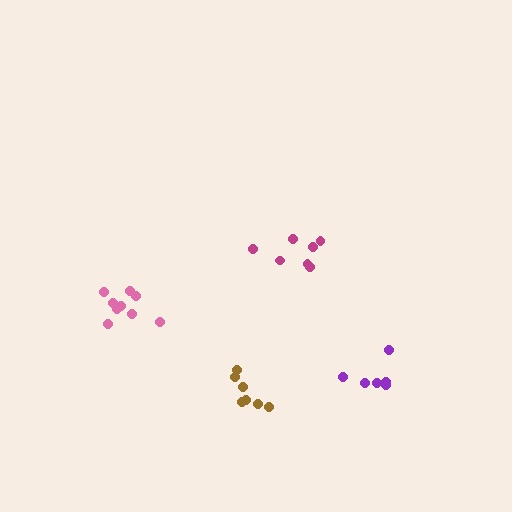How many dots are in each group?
Group 1: 7 dots, Group 2: 7 dots, Group 3: 6 dots, Group 4: 9 dots (29 total).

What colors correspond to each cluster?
The clusters are colored: magenta, brown, purple, pink.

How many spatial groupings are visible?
There are 4 spatial groupings.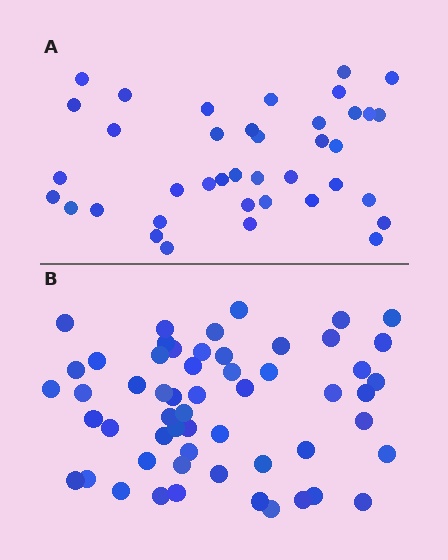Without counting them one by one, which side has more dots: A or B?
Region B (the bottom region) has more dots.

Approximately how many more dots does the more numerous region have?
Region B has approximately 15 more dots than region A.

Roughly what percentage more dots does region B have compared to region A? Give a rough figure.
About 45% more.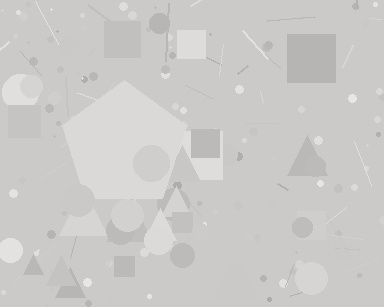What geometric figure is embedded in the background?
A pentagon is embedded in the background.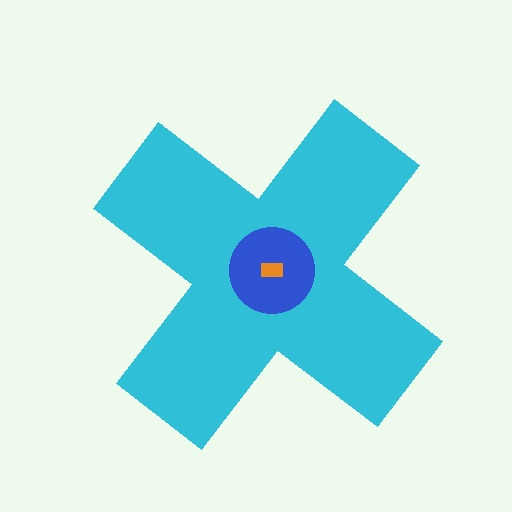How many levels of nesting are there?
3.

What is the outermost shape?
The cyan cross.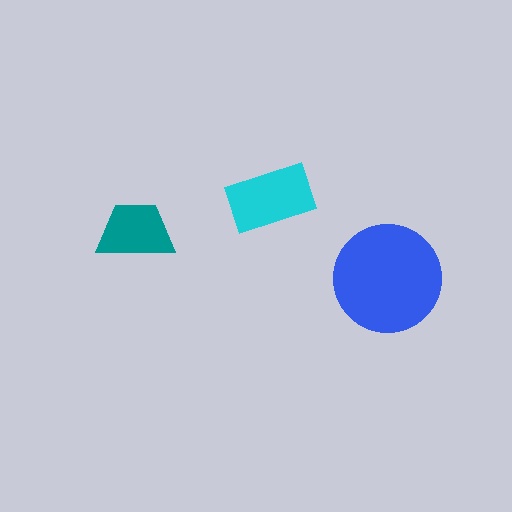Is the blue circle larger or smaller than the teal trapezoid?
Larger.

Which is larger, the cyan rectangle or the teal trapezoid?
The cyan rectangle.